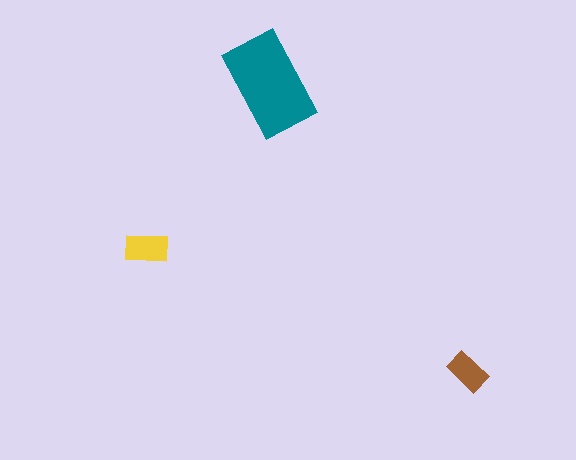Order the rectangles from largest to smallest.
the teal one, the yellow one, the brown one.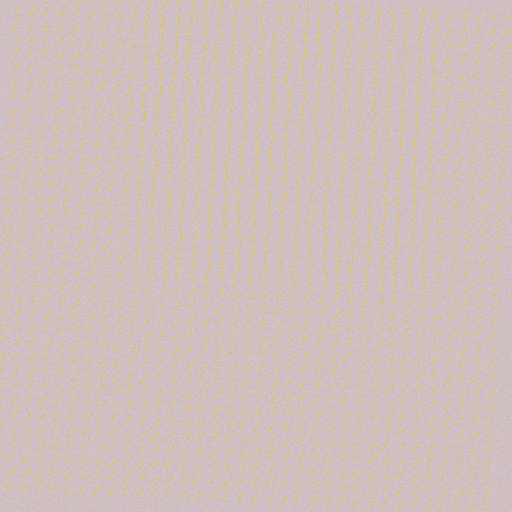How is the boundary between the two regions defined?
The boundary is defined purely by a change in line orientation (approximately 38 degrees difference). All lines are the same color and thickness.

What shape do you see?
I see a rectangle.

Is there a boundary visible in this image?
Yes, there is a texture boundary formed by a change in line orientation.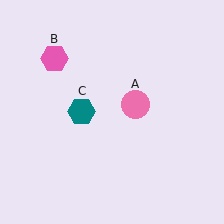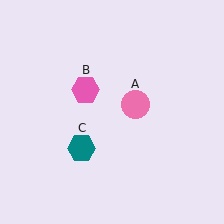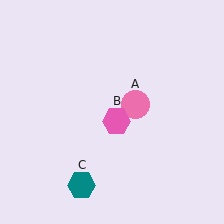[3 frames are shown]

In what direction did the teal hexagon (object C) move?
The teal hexagon (object C) moved down.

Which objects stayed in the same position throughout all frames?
Pink circle (object A) remained stationary.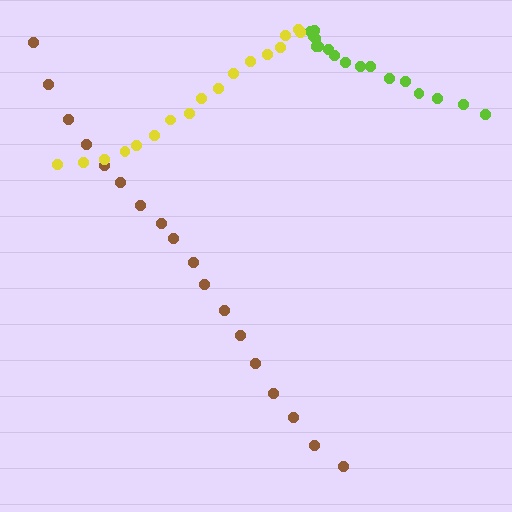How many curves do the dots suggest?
There are 3 distinct paths.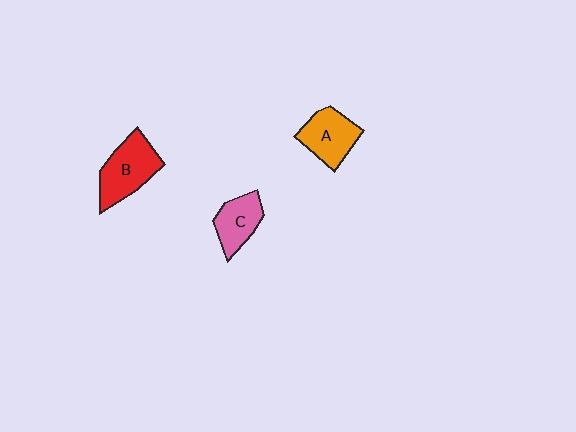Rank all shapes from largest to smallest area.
From largest to smallest: B (red), A (orange), C (pink).